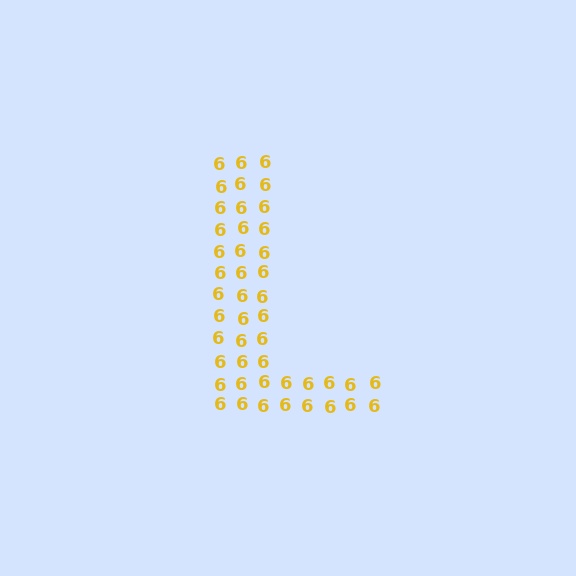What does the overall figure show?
The overall figure shows the letter L.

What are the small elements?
The small elements are digit 6's.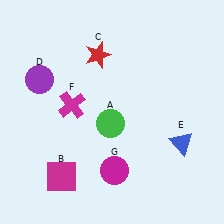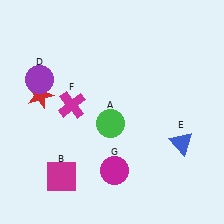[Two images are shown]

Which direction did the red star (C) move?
The red star (C) moved left.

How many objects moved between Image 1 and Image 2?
1 object moved between the two images.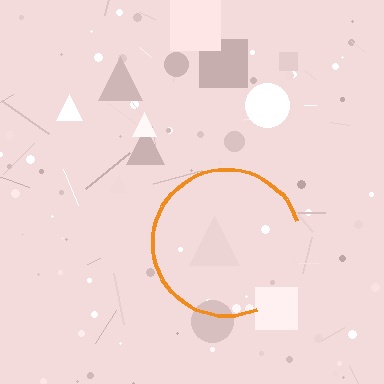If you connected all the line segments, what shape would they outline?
They would outline a circle.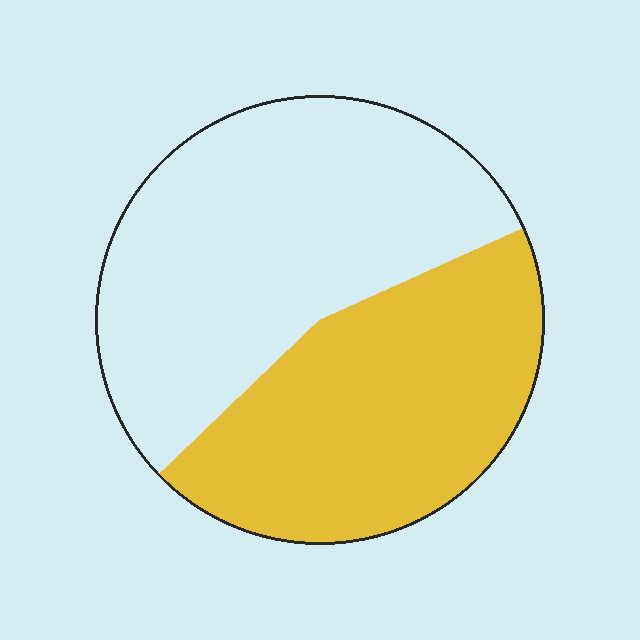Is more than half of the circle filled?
No.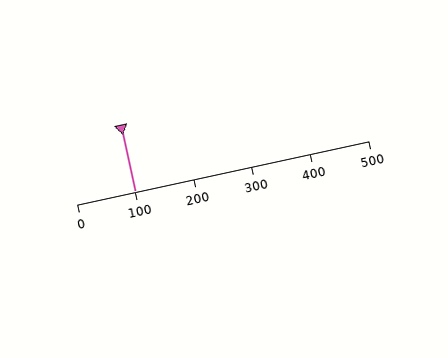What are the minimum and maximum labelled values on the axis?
The axis runs from 0 to 500.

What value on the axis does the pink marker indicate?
The marker indicates approximately 100.